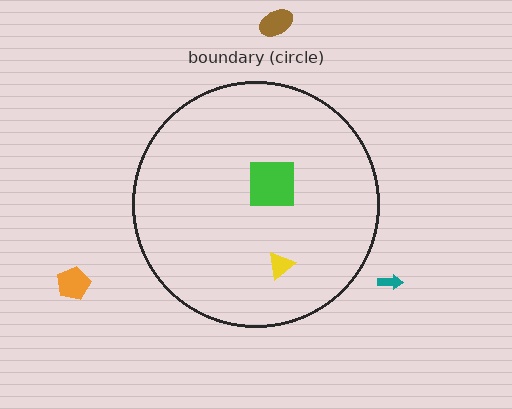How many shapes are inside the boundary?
2 inside, 3 outside.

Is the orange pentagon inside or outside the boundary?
Outside.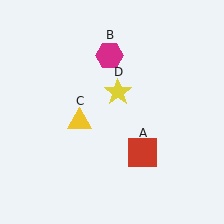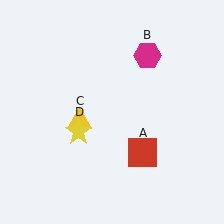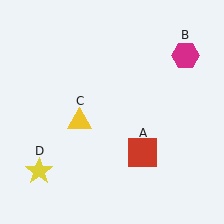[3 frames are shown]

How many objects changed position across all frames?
2 objects changed position: magenta hexagon (object B), yellow star (object D).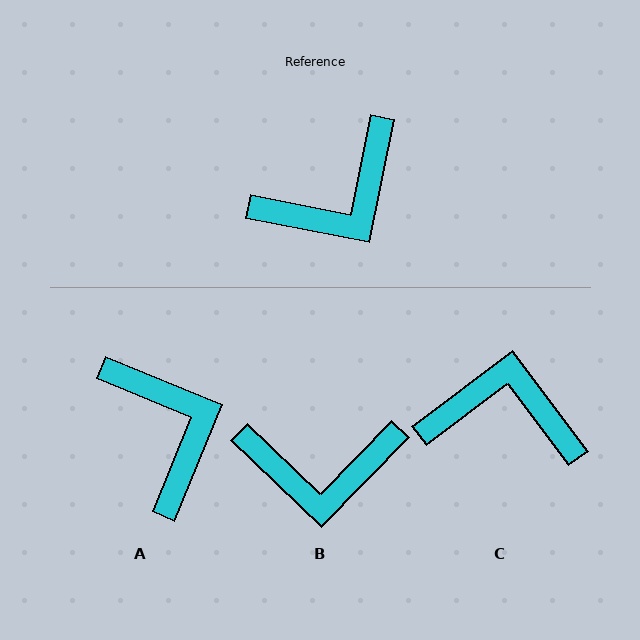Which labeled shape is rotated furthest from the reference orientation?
C, about 138 degrees away.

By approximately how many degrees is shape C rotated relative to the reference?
Approximately 138 degrees counter-clockwise.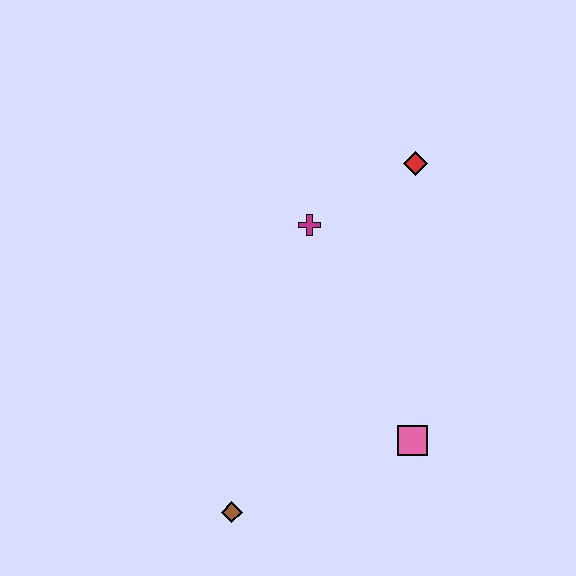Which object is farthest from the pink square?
The red diamond is farthest from the pink square.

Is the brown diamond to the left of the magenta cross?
Yes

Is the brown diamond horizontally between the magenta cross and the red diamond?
No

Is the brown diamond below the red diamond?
Yes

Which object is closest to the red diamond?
The magenta cross is closest to the red diamond.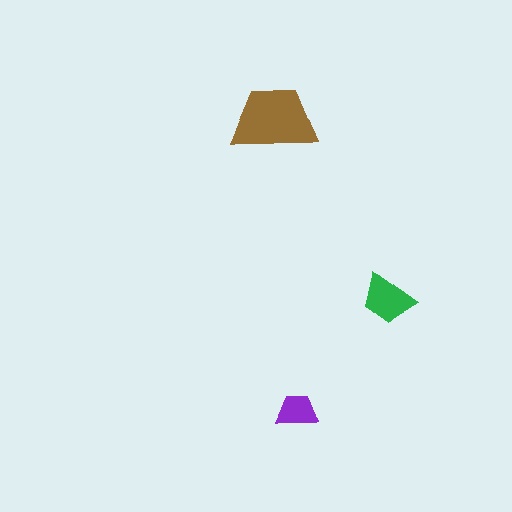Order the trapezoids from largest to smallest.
the brown one, the green one, the purple one.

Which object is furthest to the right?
The green trapezoid is rightmost.